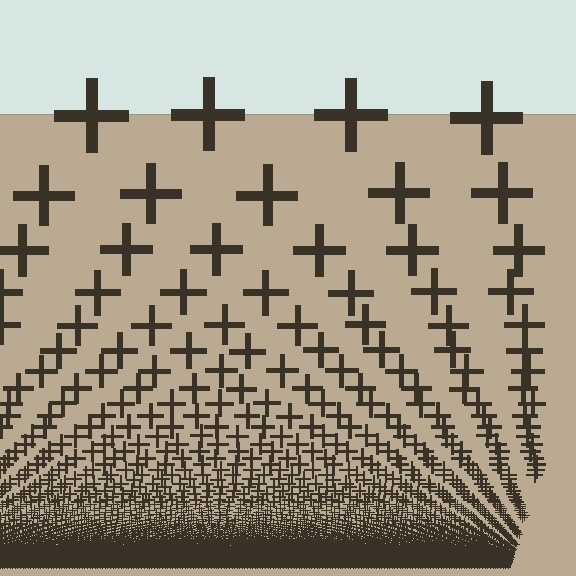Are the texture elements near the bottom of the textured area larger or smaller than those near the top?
Smaller. The gradient is inverted — elements near the bottom are smaller and denser.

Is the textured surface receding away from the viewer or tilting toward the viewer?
The surface appears to tilt toward the viewer. Texture elements get larger and sparser toward the top.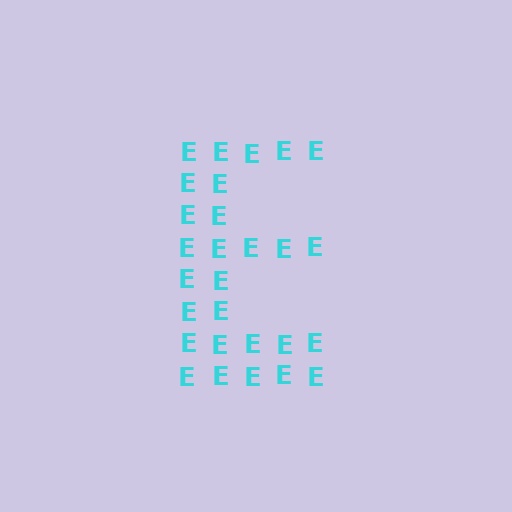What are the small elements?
The small elements are letter E's.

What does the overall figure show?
The overall figure shows the letter E.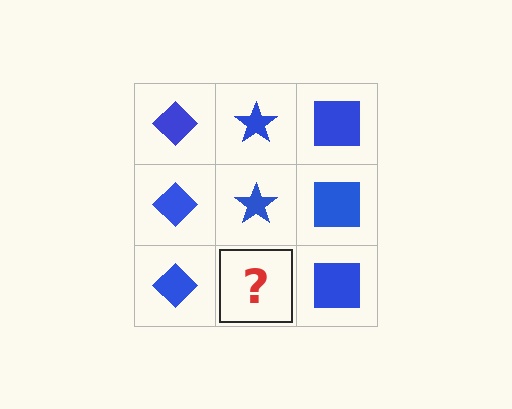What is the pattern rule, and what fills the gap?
The rule is that each column has a consistent shape. The gap should be filled with a blue star.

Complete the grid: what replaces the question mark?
The question mark should be replaced with a blue star.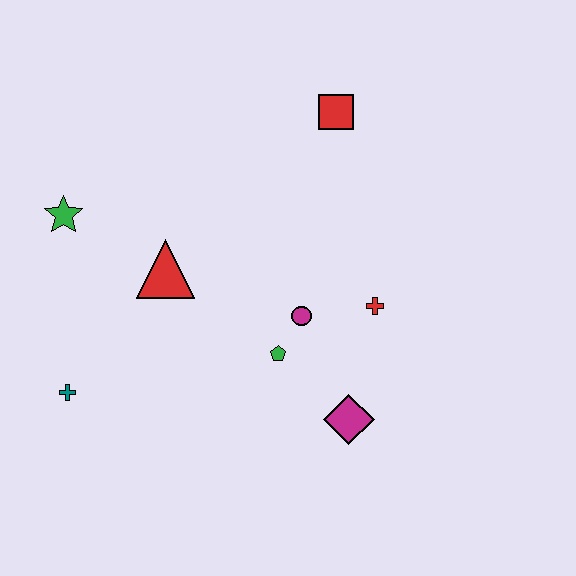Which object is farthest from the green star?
The magenta diamond is farthest from the green star.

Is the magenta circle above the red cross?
No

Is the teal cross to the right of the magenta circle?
No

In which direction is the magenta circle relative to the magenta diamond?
The magenta circle is above the magenta diamond.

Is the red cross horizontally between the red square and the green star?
No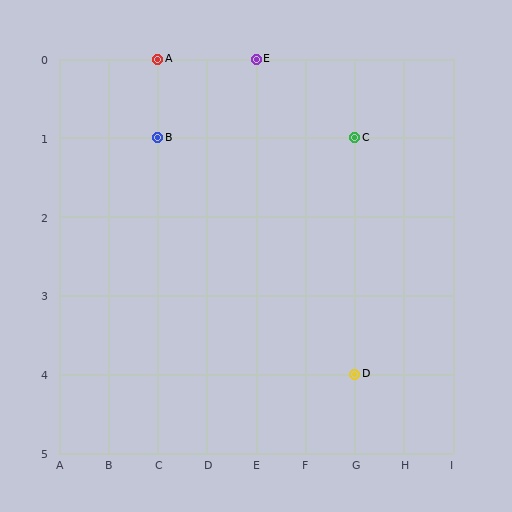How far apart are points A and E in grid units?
Points A and E are 2 columns apart.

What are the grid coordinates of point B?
Point B is at grid coordinates (C, 1).